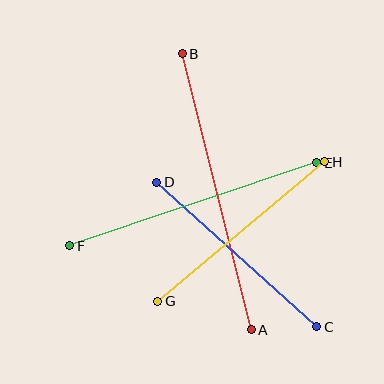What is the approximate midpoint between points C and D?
The midpoint is at approximately (237, 254) pixels.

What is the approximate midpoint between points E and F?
The midpoint is at approximately (193, 204) pixels.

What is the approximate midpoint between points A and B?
The midpoint is at approximately (217, 192) pixels.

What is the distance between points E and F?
The distance is approximately 260 pixels.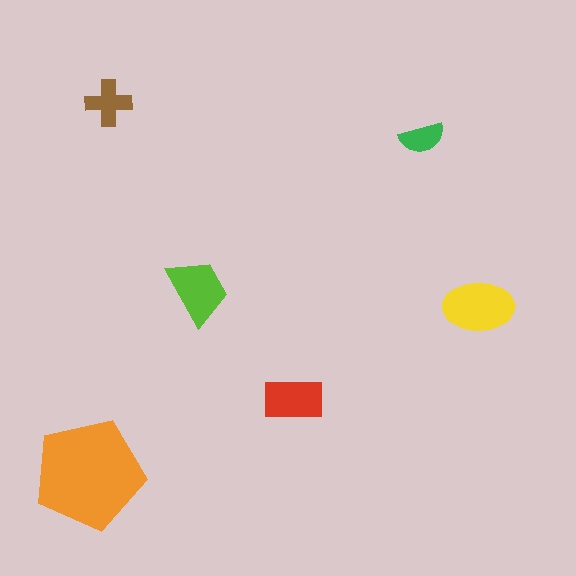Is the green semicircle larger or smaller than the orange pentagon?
Smaller.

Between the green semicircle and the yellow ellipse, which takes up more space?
The yellow ellipse.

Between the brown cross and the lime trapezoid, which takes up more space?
The lime trapezoid.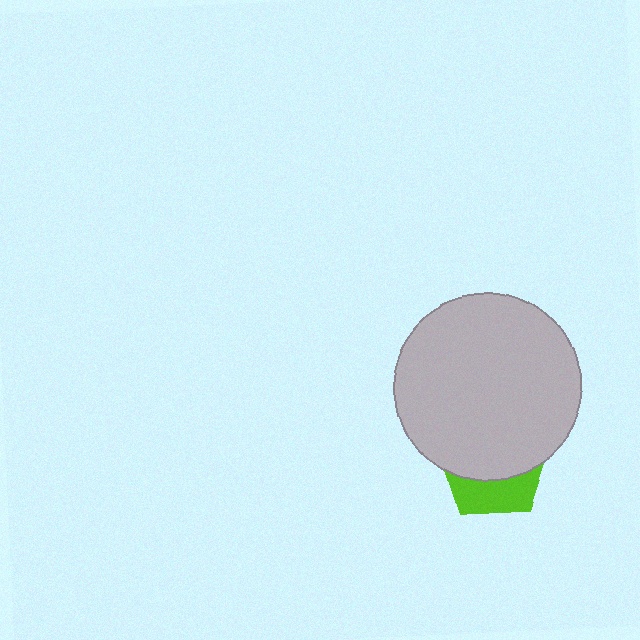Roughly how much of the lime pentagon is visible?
A small part of it is visible (roughly 36%).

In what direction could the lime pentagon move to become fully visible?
The lime pentagon could move down. That would shift it out from behind the light gray circle entirely.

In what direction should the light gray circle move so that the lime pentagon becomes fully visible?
The light gray circle should move up. That is the shortest direction to clear the overlap and leave the lime pentagon fully visible.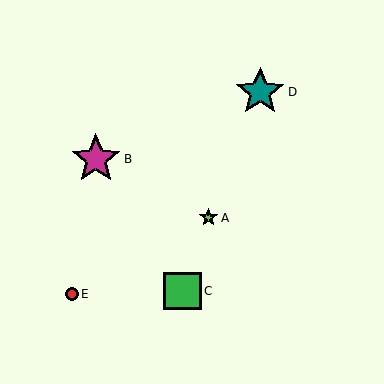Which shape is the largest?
The magenta star (labeled B) is the largest.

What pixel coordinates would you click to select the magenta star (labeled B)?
Click at (96, 159) to select the magenta star B.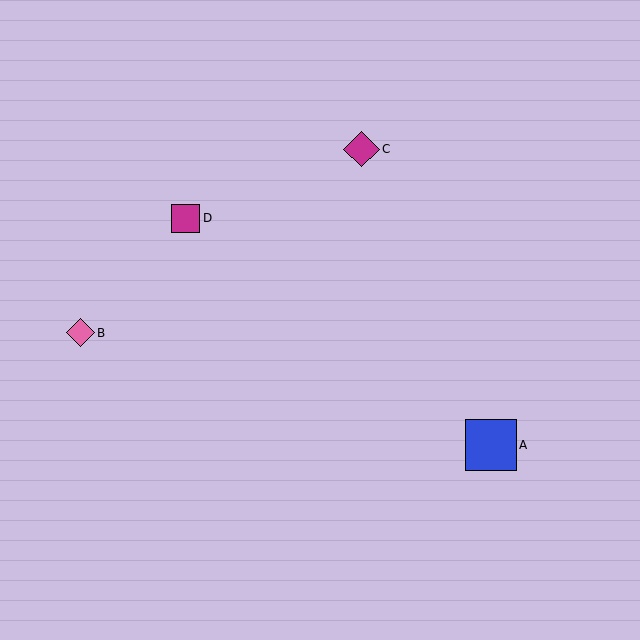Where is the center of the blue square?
The center of the blue square is at (491, 445).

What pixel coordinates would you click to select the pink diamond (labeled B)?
Click at (80, 333) to select the pink diamond B.